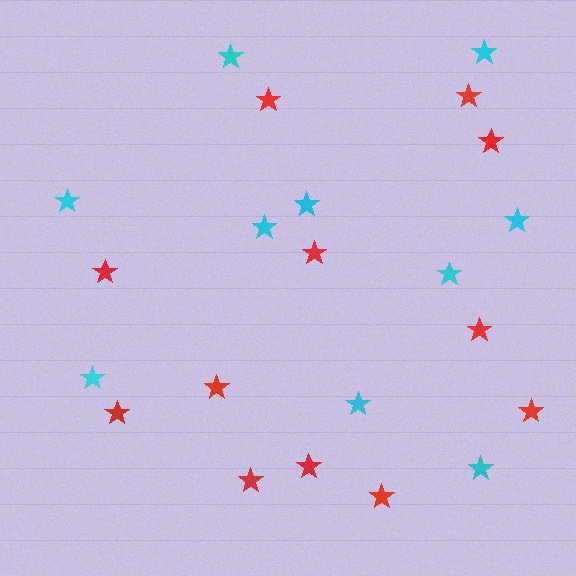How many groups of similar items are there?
There are 2 groups: one group of red stars (12) and one group of cyan stars (10).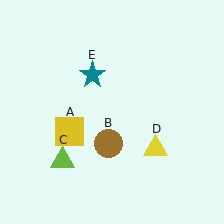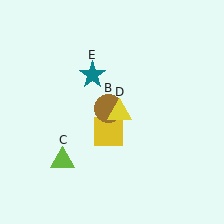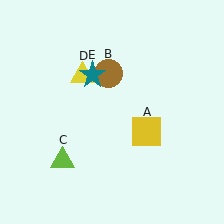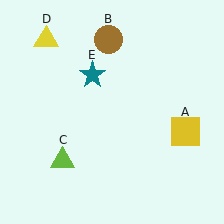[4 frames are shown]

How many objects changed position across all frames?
3 objects changed position: yellow square (object A), brown circle (object B), yellow triangle (object D).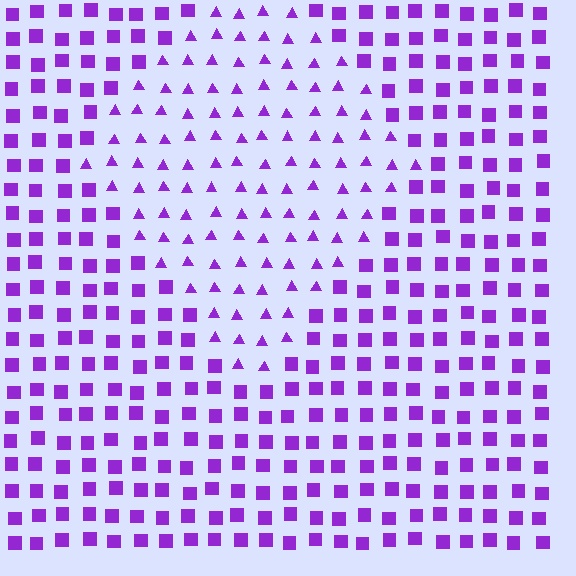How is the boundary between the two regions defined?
The boundary is defined by a change in element shape: triangles inside vs. squares outside. All elements share the same color and spacing.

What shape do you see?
I see a diamond.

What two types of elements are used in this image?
The image uses triangles inside the diamond region and squares outside it.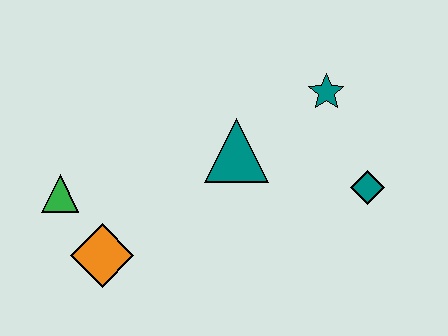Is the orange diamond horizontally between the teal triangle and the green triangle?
Yes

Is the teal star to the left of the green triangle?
No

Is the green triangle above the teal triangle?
No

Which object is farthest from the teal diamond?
The green triangle is farthest from the teal diamond.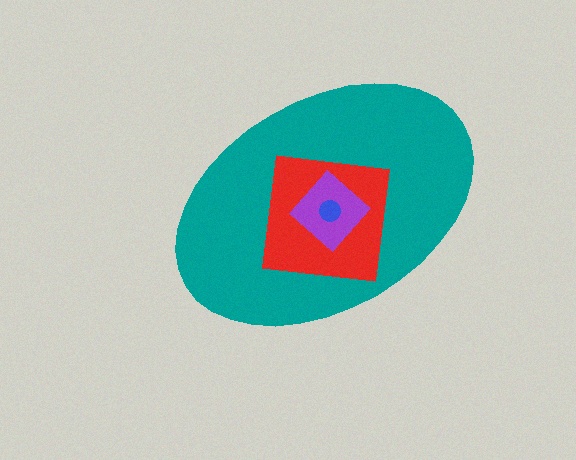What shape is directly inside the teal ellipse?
The red square.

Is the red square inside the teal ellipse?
Yes.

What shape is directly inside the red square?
The purple diamond.